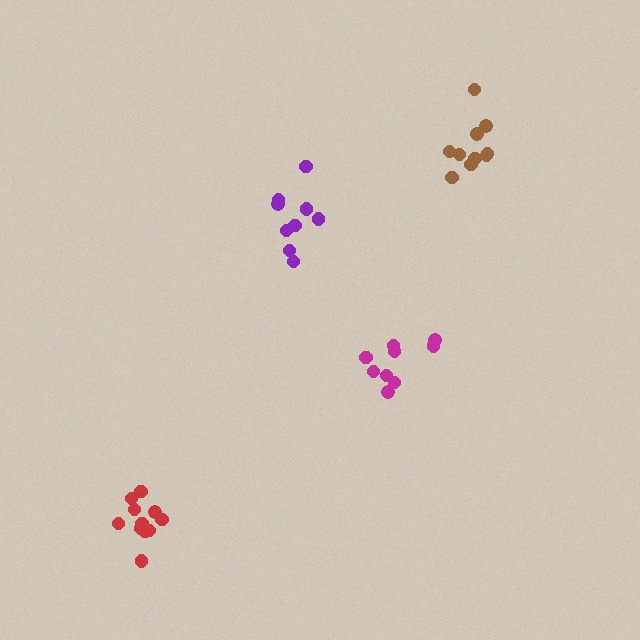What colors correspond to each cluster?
The clusters are colored: red, purple, brown, magenta.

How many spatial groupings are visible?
There are 4 spatial groupings.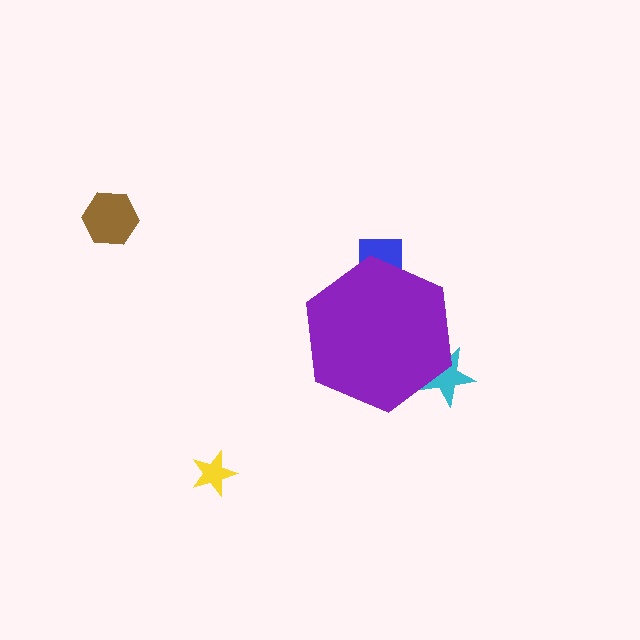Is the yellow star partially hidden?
No, the yellow star is fully visible.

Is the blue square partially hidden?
Yes, the blue square is partially hidden behind the purple hexagon.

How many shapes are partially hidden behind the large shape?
2 shapes are partially hidden.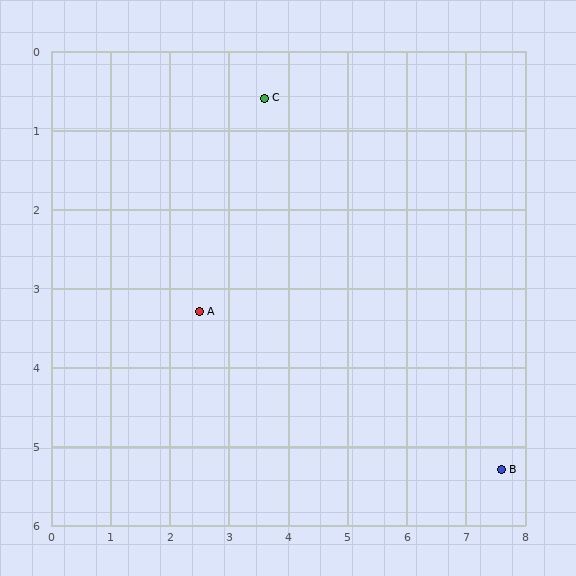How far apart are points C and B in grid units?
Points C and B are about 6.2 grid units apart.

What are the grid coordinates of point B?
Point B is at approximately (7.6, 5.3).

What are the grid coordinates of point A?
Point A is at approximately (2.5, 3.3).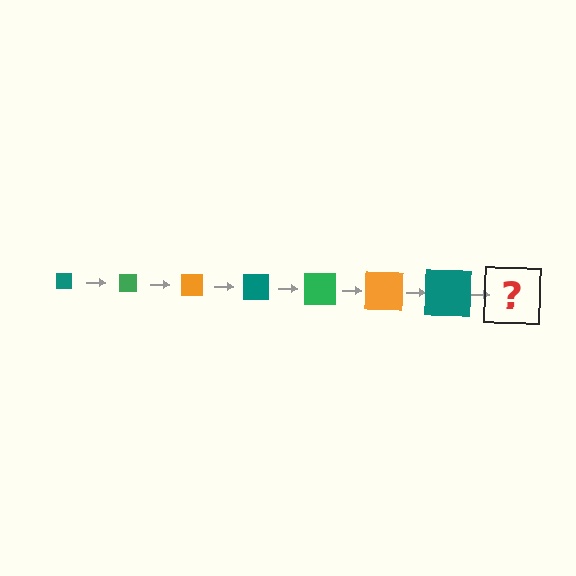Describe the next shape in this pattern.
It should be a green square, larger than the previous one.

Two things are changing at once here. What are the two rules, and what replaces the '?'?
The two rules are that the square grows larger each step and the color cycles through teal, green, and orange. The '?' should be a green square, larger than the previous one.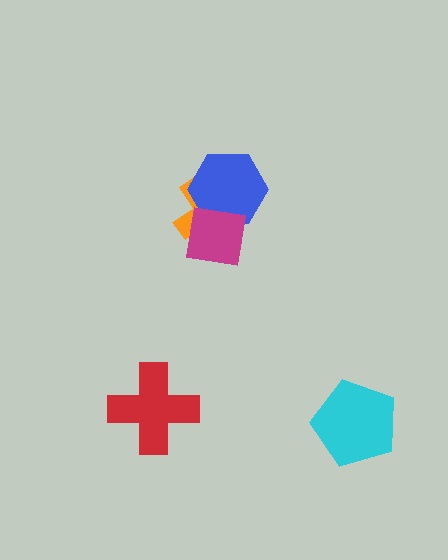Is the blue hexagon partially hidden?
Yes, it is partially covered by another shape.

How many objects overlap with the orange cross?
2 objects overlap with the orange cross.